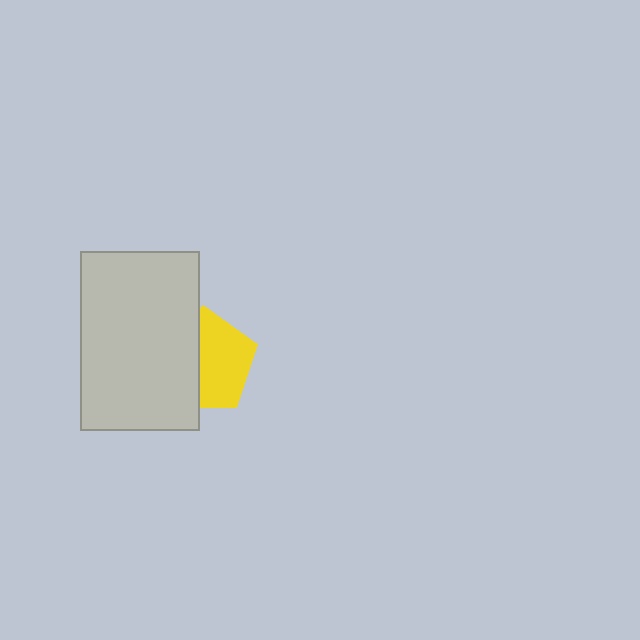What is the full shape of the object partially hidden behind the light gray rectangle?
The partially hidden object is a yellow pentagon.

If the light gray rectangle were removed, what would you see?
You would see the complete yellow pentagon.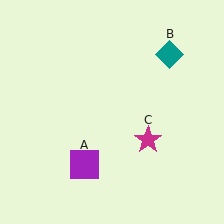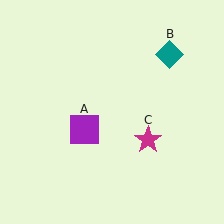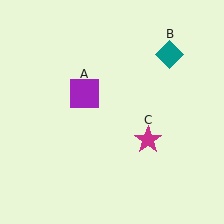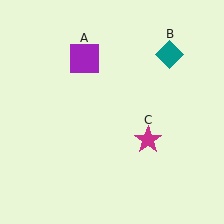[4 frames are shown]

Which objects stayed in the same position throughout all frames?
Teal diamond (object B) and magenta star (object C) remained stationary.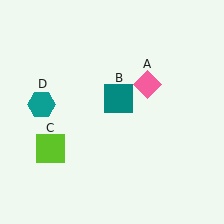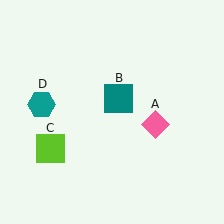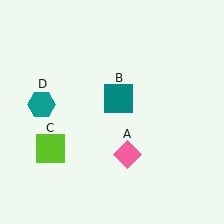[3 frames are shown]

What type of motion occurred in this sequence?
The pink diamond (object A) rotated clockwise around the center of the scene.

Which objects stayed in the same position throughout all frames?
Teal square (object B) and lime square (object C) and teal hexagon (object D) remained stationary.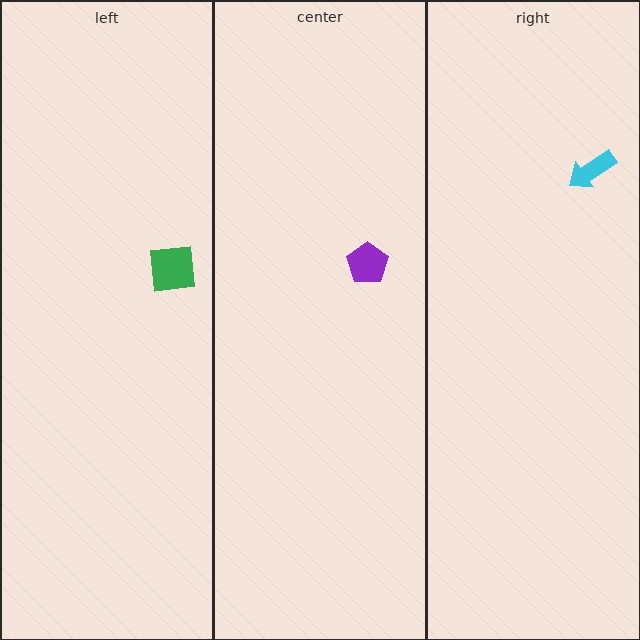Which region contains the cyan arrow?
The right region.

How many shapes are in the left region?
1.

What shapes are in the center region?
The purple pentagon.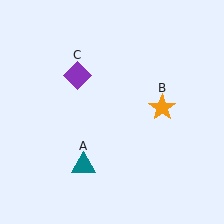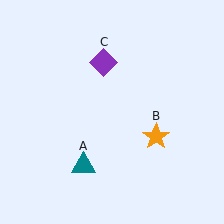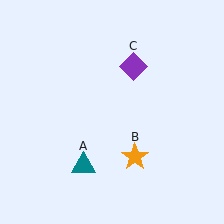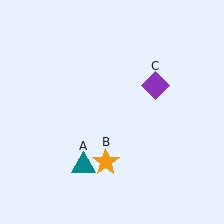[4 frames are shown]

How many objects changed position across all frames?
2 objects changed position: orange star (object B), purple diamond (object C).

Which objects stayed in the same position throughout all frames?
Teal triangle (object A) remained stationary.